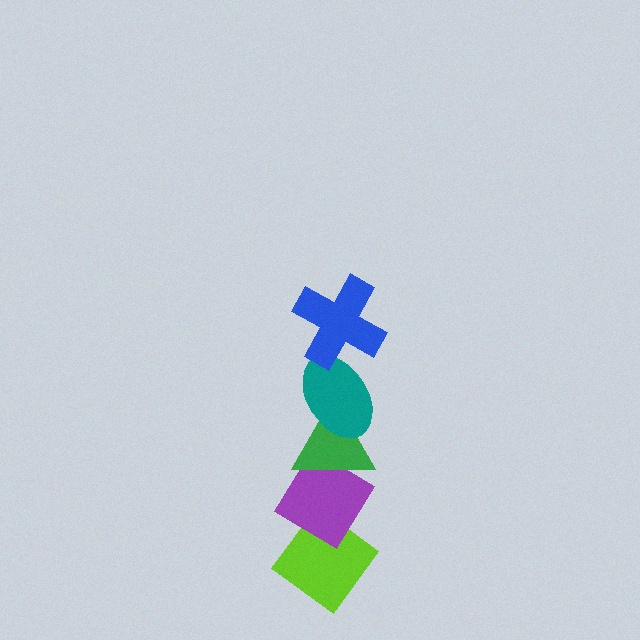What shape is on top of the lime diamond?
The purple diamond is on top of the lime diamond.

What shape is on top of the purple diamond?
The green triangle is on top of the purple diamond.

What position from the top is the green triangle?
The green triangle is 3rd from the top.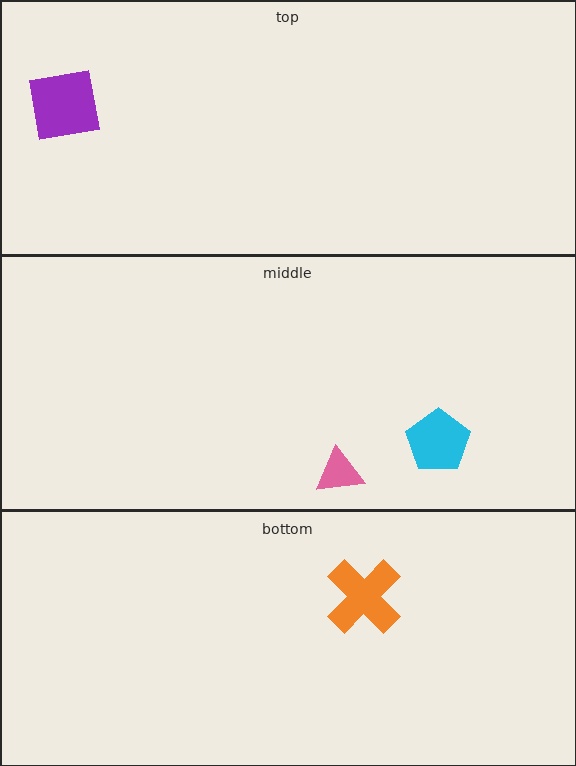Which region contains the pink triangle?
The middle region.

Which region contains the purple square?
The top region.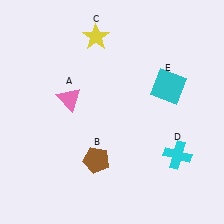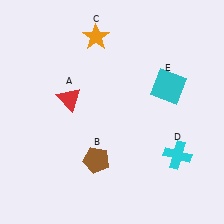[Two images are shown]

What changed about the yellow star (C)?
In Image 1, C is yellow. In Image 2, it changed to orange.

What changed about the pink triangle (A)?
In Image 1, A is pink. In Image 2, it changed to red.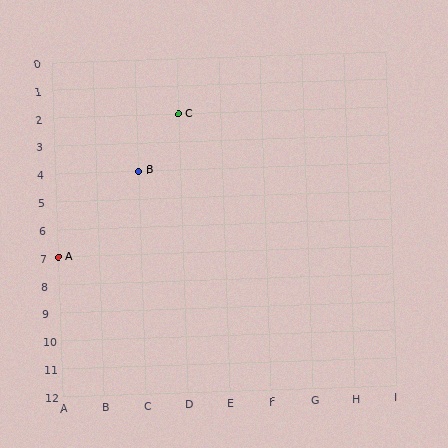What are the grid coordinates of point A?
Point A is at grid coordinates (A, 7).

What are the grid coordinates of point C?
Point C is at grid coordinates (D, 2).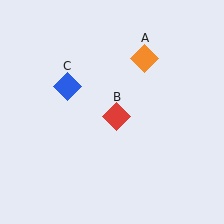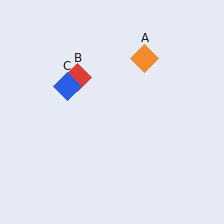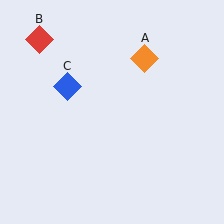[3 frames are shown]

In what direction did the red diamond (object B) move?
The red diamond (object B) moved up and to the left.